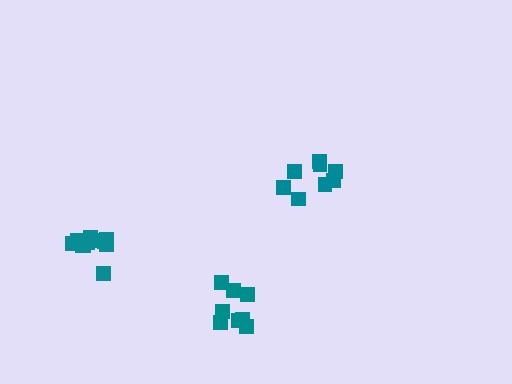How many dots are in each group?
Group 1: 11 dots, Group 2: 9 dots, Group 3: 8 dots (28 total).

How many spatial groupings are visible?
There are 3 spatial groupings.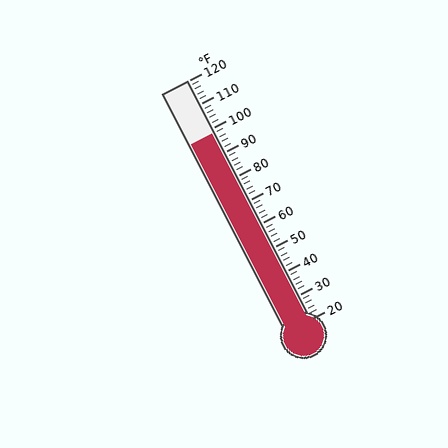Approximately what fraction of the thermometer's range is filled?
The thermometer is filled to approximately 80% of its range.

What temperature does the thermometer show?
The thermometer shows approximately 98°F.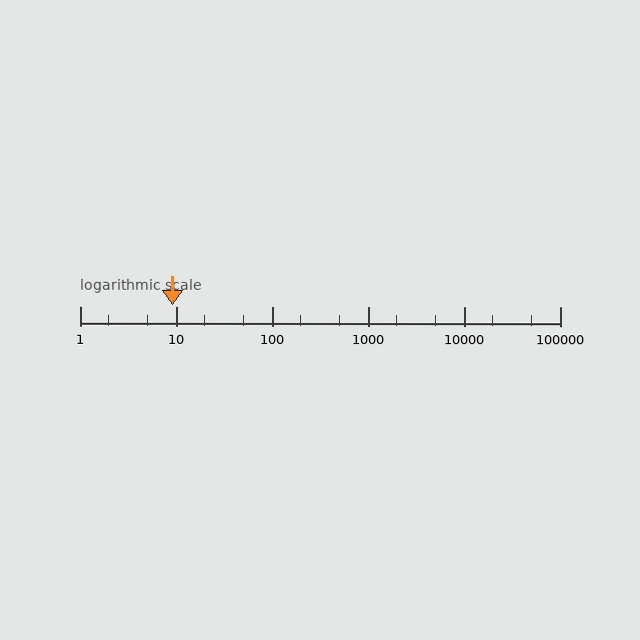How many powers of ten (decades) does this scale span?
The scale spans 5 decades, from 1 to 100000.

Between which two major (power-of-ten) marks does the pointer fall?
The pointer is between 1 and 10.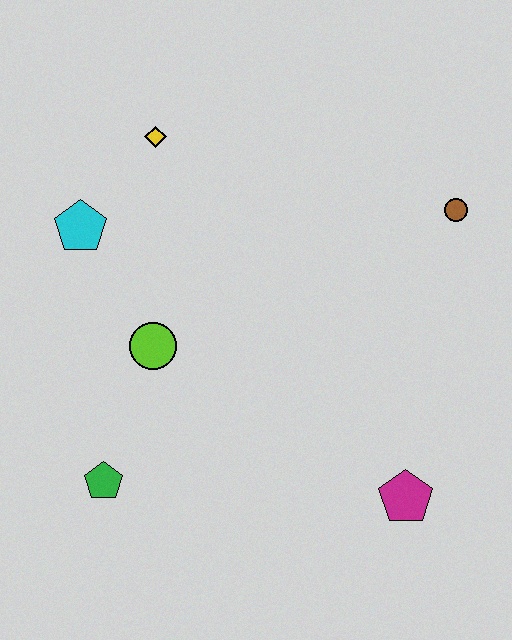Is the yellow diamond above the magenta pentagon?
Yes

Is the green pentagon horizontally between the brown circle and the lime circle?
No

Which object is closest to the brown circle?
The magenta pentagon is closest to the brown circle.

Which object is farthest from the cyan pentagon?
The magenta pentagon is farthest from the cyan pentagon.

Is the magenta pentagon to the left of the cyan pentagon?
No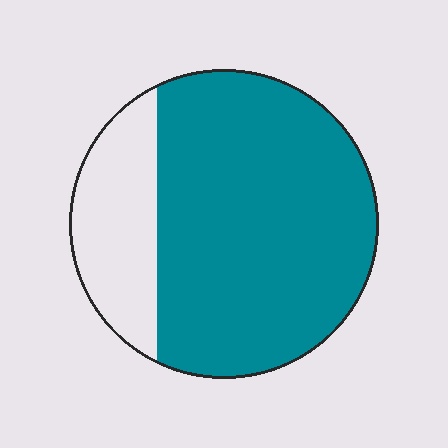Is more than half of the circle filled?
Yes.